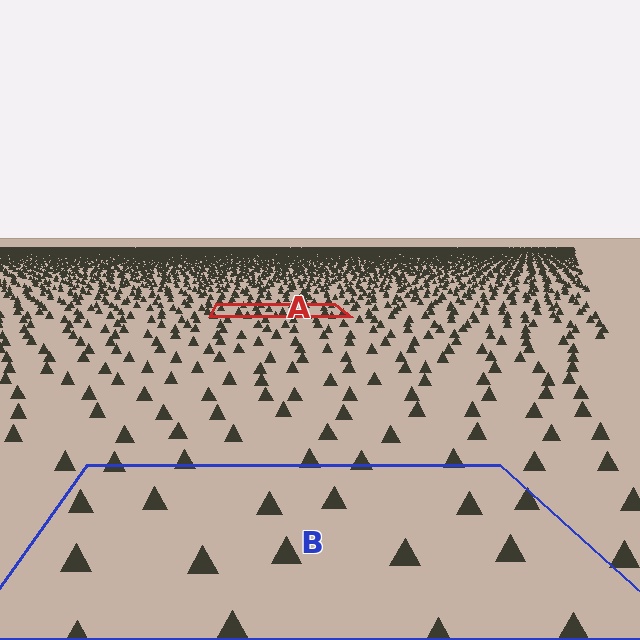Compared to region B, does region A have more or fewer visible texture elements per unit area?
Region A has more texture elements per unit area — they are packed more densely because it is farther away.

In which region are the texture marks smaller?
The texture marks are smaller in region A, because it is farther away.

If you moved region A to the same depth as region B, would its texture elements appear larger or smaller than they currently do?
They would appear larger. At a closer depth, the same texture elements are projected at a bigger on-screen size.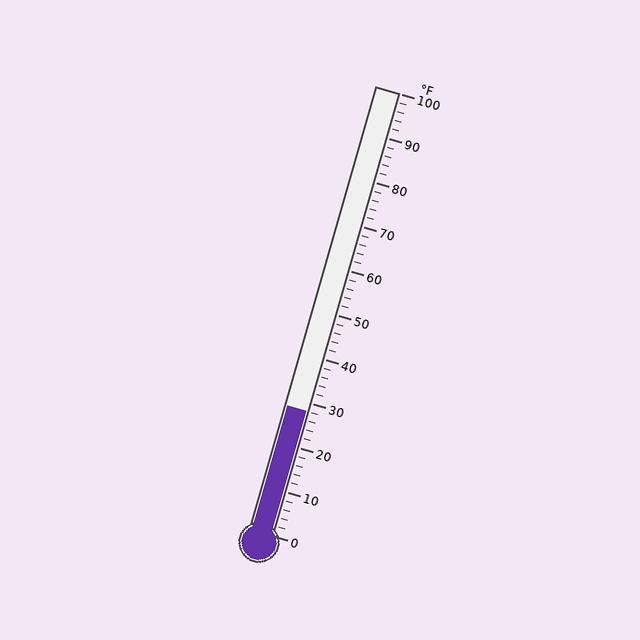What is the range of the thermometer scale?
The thermometer scale ranges from 0°F to 100°F.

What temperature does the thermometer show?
The thermometer shows approximately 28°F.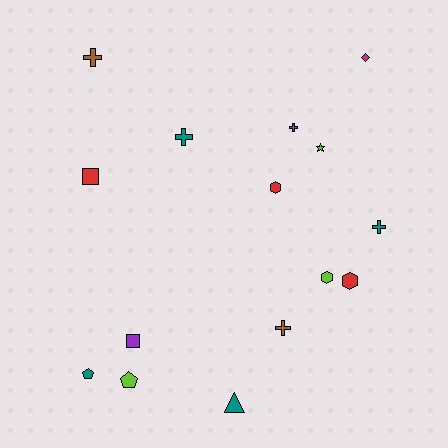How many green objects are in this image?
There are no green objects.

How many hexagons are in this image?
There are 3 hexagons.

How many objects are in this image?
There are 15 objects.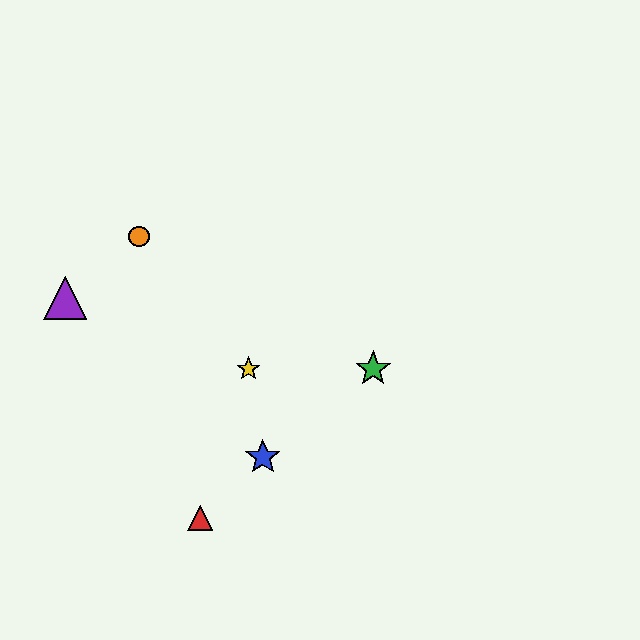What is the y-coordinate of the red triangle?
The red triangle is at y≈518.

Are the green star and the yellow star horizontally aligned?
Yes, both are at y≈369.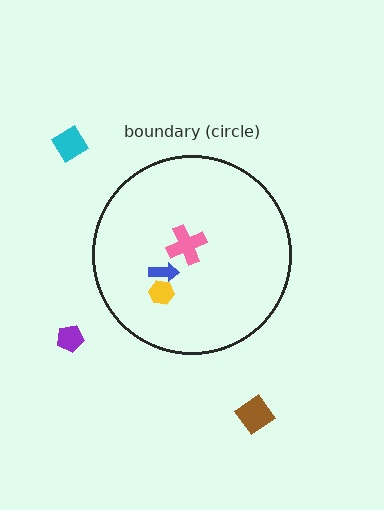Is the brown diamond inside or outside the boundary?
Outside.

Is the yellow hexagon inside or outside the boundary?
Inside.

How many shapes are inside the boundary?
3 inside, 3 outside.